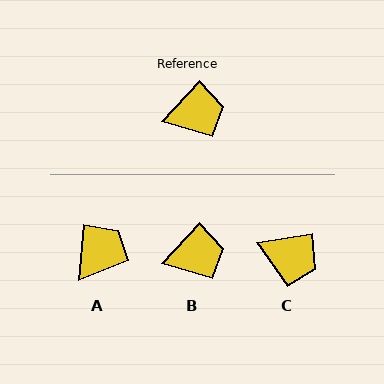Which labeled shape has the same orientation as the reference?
B.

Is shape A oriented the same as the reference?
No, it is off by about 39 degrees.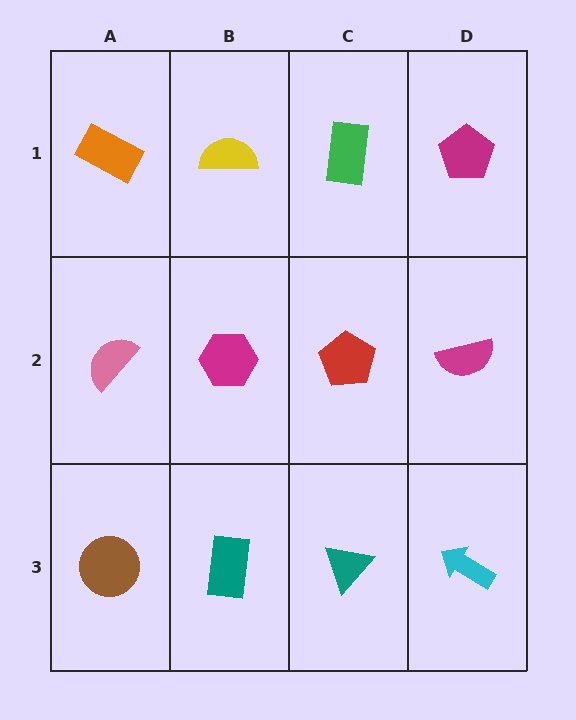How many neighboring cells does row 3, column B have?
3.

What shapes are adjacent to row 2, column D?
A magenta pentagon (row 1, column D), a cyan arrow (row 3, column D), a red pentagon (row 2, column C).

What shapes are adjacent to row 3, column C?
A red pentagon (row 2, column C), a teal rectangle (row 3, column B), a cyan arrow (row 3, column D).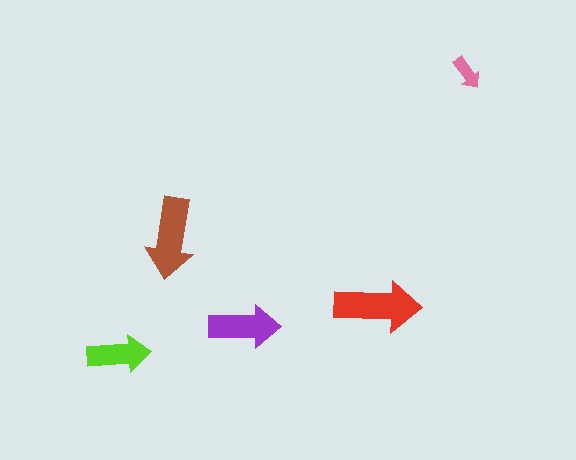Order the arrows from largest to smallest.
the red one, the brown one, the purple one, the lime one, the pink one.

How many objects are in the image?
There are 5 objects in the image.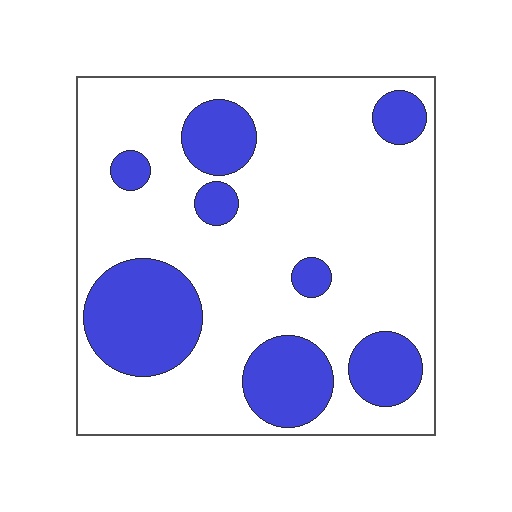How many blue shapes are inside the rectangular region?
8.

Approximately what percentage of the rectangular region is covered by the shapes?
Approximately 25%.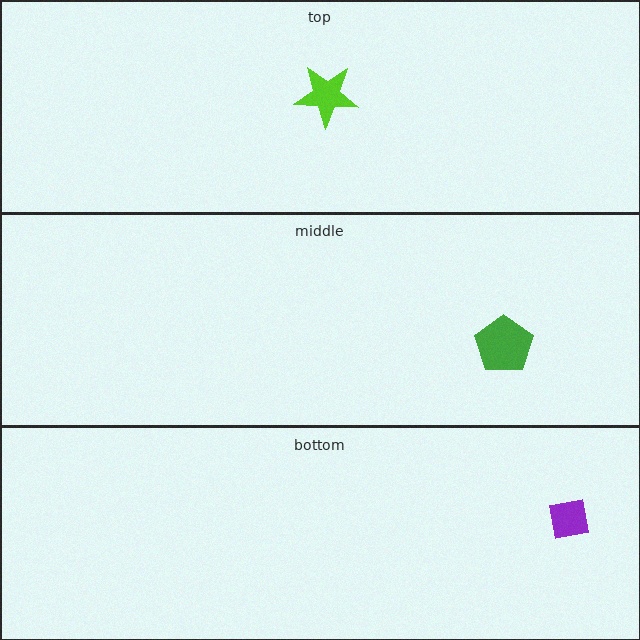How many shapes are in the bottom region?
1.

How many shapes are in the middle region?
1.